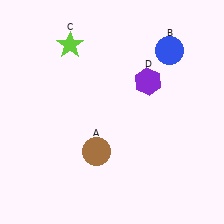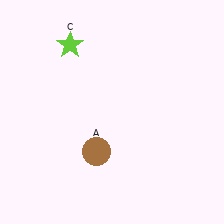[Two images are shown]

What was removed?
The purple hexagon (D), the blue circle (B) were removed in Image 2.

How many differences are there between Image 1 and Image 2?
There are 2 differences between the two images.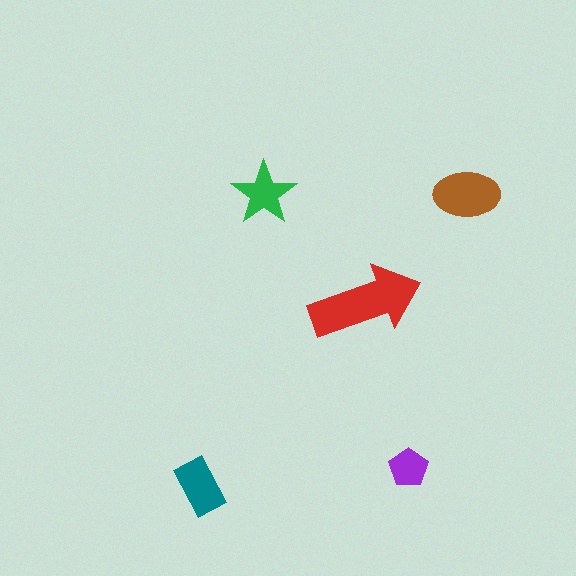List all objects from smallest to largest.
The purple pentagon, the green star, the teal rectangle, the brown ellipse, the red arrow.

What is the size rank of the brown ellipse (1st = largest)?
2nd.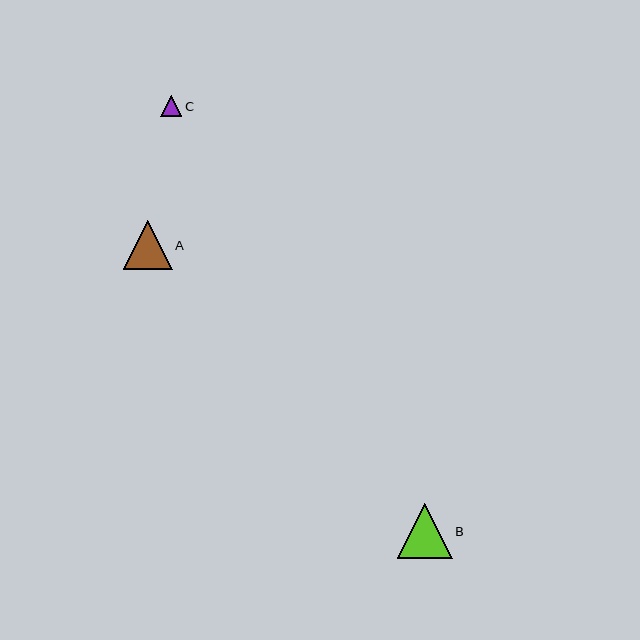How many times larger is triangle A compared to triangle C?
Triangle A is approximately 2.3 times the size of triangle C.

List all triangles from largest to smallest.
From largest to smallest: B, A, C.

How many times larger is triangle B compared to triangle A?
Triangle B is approximately 1.1 times the size of triangle A.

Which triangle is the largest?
Triangle B is the largest with a size of approximately 55 pixels.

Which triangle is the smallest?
Triangle C is the smallest with a size of approximately 21 pixels.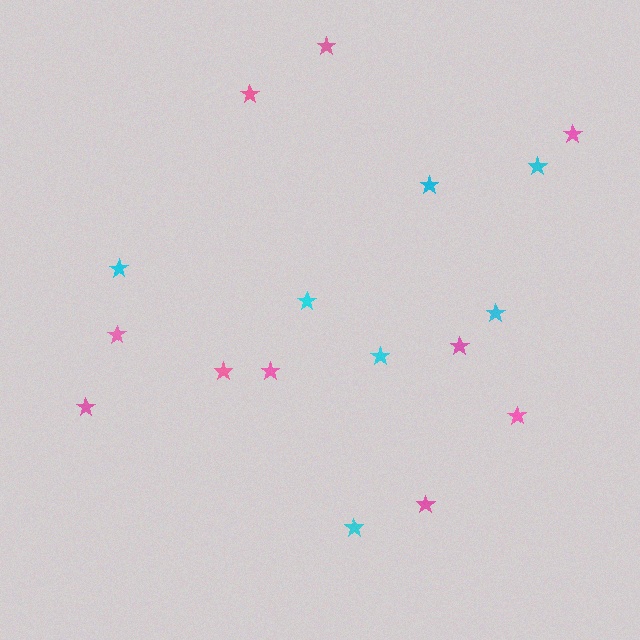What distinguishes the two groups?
There are 2 groups: one group of pink stars (10) and one group of cyan stars (7).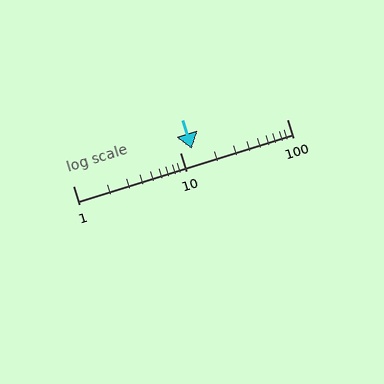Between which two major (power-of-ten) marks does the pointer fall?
The pointer is between 10 and 100.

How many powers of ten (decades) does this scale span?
The scale spans 2 decades, from 1 to 100.